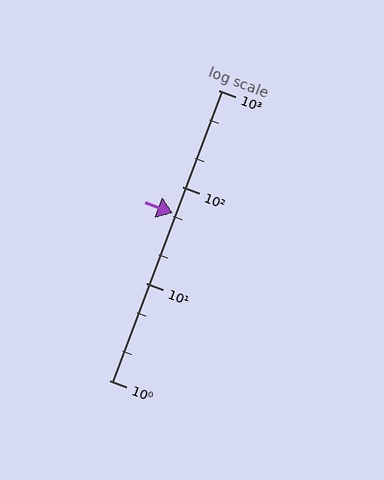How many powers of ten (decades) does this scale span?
The scale spans 3 decades, from 1 to 1000.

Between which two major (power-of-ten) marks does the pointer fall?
The pointer is between 10 and 100.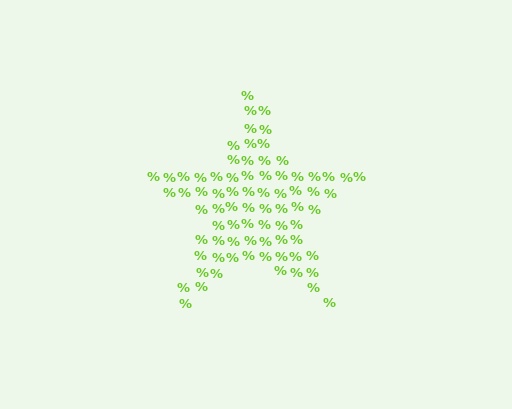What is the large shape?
The large shape is a star.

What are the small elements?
The small elements are percent signs.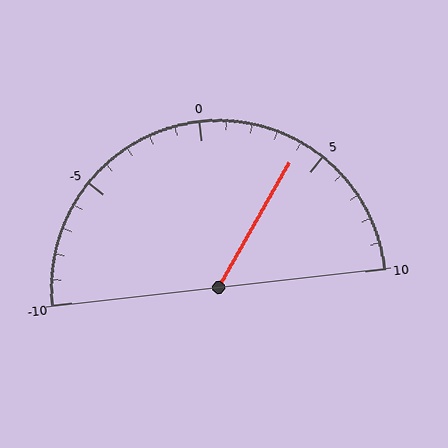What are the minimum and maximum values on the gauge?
The gauge ranges from -10 to 10.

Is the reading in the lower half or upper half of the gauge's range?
The reading is in the upper half of the range (-10 to 10).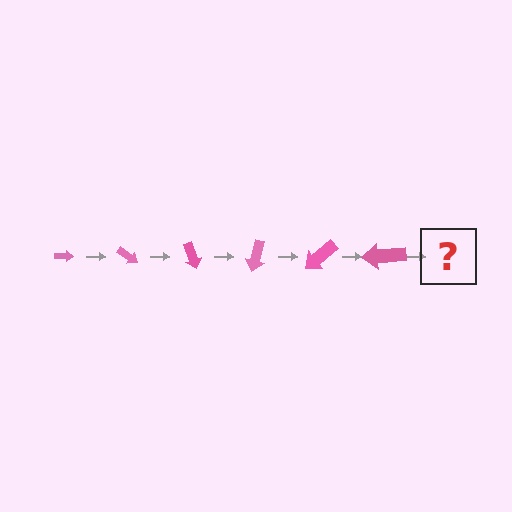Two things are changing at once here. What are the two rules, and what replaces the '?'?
The two rules are that the arrow grows larger each step and it rotates 35 degrees each step. The '?' should be an arrow, larger than the previous one and rotated 210 degrees from the start.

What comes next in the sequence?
The next element should be an arrow, larger than the previous one and rotated 210 degrees from the start.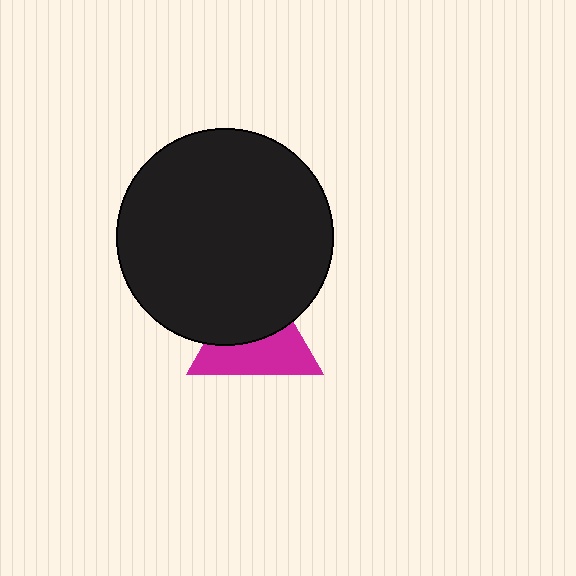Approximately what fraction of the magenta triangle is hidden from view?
Roughly 49% of the magenta triangle is hidden behind the black circle.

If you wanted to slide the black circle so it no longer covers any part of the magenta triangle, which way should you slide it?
Slide it up — that is the most direct way to separate the two shapes.